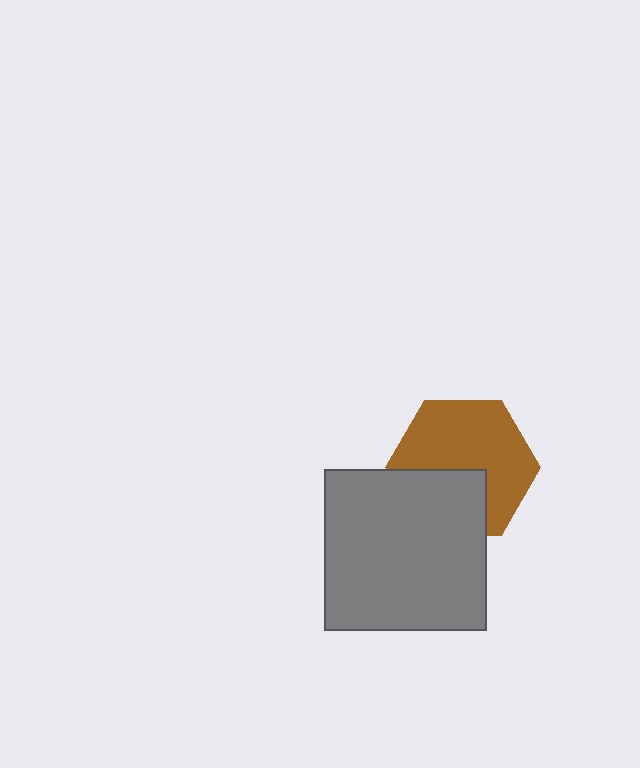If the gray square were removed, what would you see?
You would see the complete brown hexagon.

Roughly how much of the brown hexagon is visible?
Most of it is visible (roughly 66%).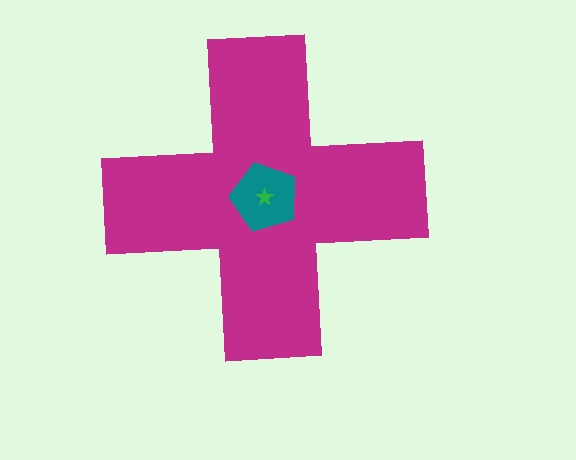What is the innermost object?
The green star.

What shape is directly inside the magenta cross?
The teal pentagon.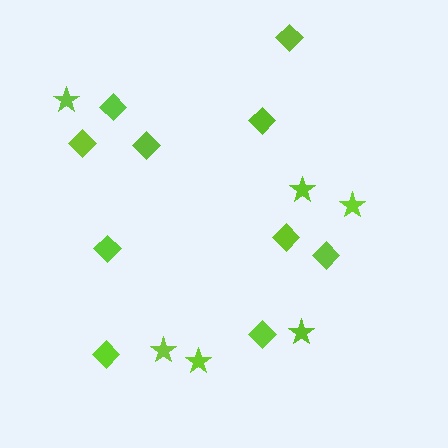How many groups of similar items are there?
There are 2 groups: one group of stars (6) and one group of diamonds (10).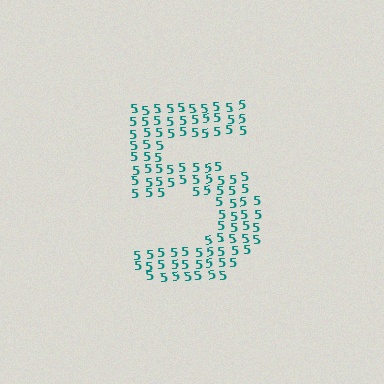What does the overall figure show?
The overall figure shows the digit 5.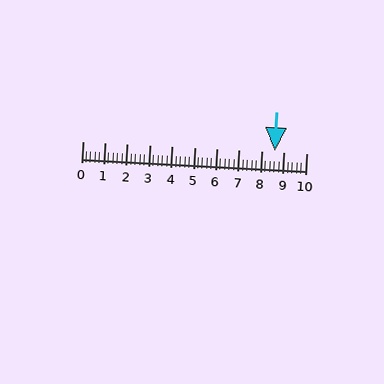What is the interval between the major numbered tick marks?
The major tick marks are spaced 1 units apart.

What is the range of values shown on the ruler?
The ruler shows values from 0 to 10.